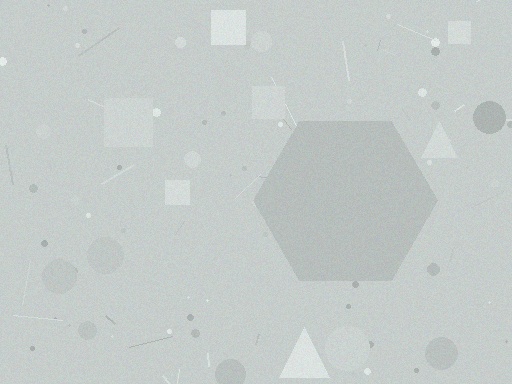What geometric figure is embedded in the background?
A hexagon is embedded in the background.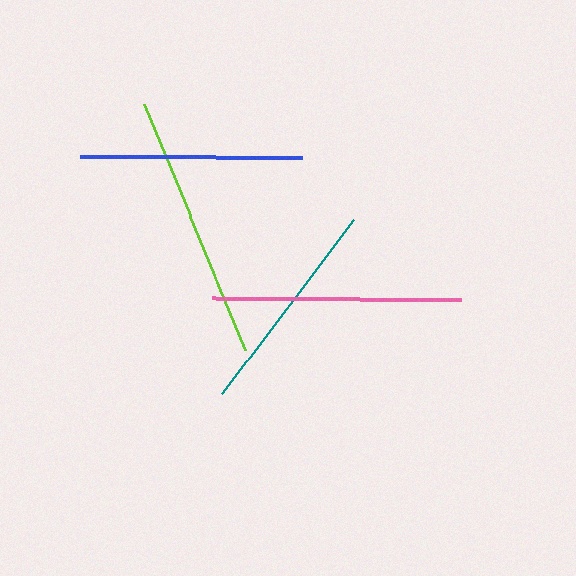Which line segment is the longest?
The lime line is the longest at approximately 265 pixels.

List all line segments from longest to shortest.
From longest to shortest: lime, pink, blue, teal.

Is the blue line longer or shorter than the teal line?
The blue line is longer than the teal line.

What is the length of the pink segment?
The pink segment is approximately 249 pixels long.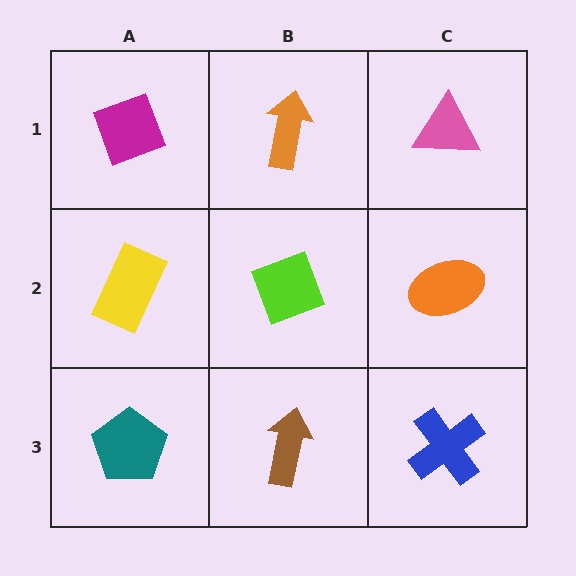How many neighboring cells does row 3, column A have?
2.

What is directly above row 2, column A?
A magenta diamond.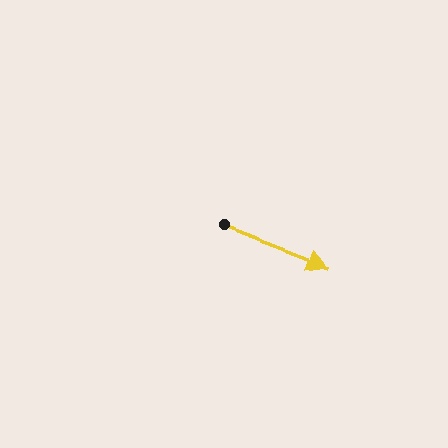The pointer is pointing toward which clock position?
Roughly 4 o'clock.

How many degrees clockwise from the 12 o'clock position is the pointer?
Approximately 111 degrees.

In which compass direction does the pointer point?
East.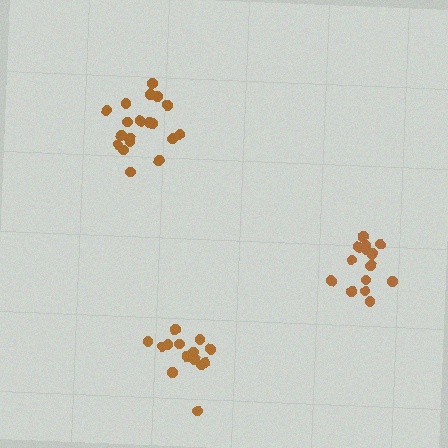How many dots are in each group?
Group 1: 14 dots, Group 2: 19 dots, Group 3: 15 dots (48 total).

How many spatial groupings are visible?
There are 3 spatial groupings.